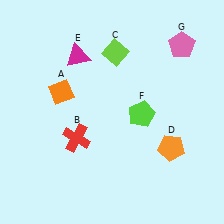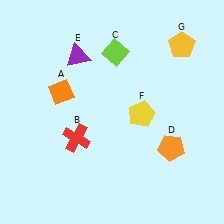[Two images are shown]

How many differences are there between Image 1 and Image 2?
There are 3 differences between the two images.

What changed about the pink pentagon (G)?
In Image 1, G is pink. In Image 2, it changed to yellow.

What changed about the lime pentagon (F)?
In Image 1, F is lime. In Image 2, it changed to yellow.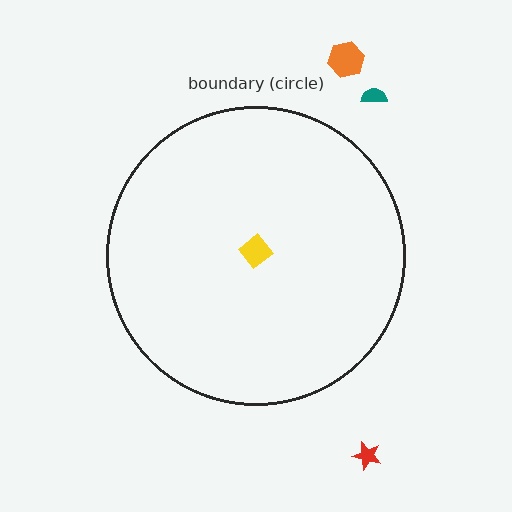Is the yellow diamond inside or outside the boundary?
Inside.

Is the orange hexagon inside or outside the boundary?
Outside.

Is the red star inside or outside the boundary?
Outside.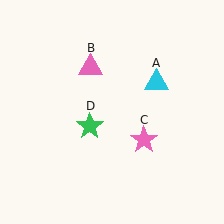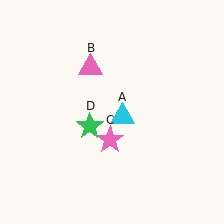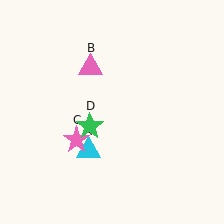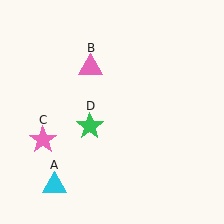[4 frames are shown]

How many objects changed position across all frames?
2 objects changed position: cyan triangle (object A), pink star (object C).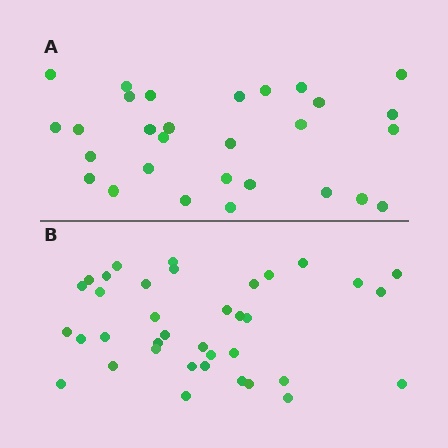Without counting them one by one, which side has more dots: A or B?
Region B (the bottom region) has more dots.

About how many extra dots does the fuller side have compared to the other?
Region B has roughly 8 or so more dots than region A.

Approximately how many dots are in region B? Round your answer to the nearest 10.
About 40 dots. (The exact count is 37, which rounds to 40.)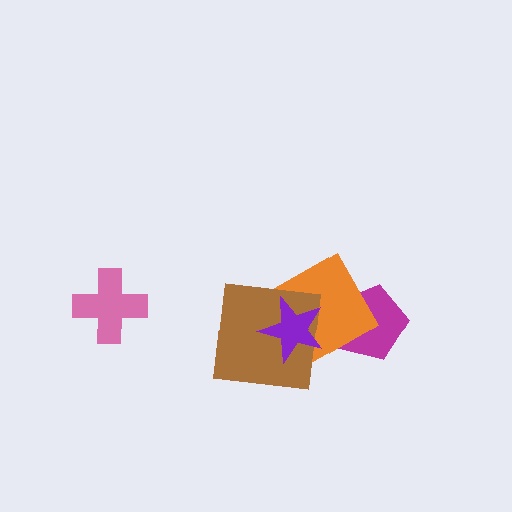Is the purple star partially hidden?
No, no other shape covers it.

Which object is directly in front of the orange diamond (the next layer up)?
The brown square is directly in front of the orange diamond.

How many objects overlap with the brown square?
2 objects overlap with the brown square.